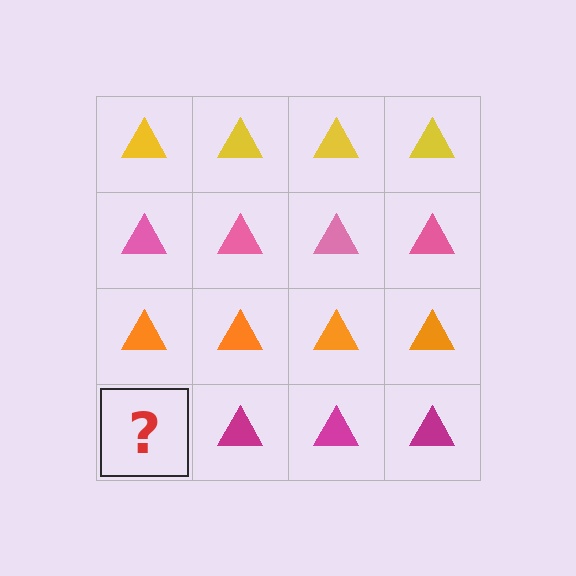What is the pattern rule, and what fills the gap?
The rule is that each row has a consistent color. The gap should be filled with a magenta triangle.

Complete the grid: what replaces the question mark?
The question mark should be replaced with a magenta triangle.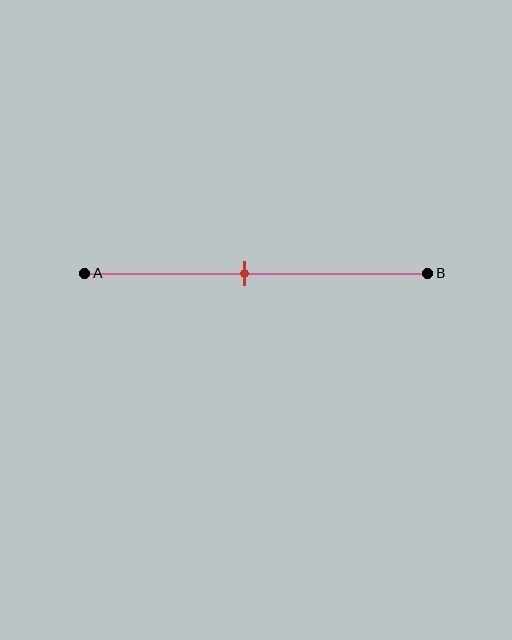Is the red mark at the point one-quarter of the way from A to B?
No, the mark is at about 45% from A, not at the 25% one-quarter point.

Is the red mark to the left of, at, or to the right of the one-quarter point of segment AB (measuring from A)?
The red mark is to the right of the one-quarter point of segment AB.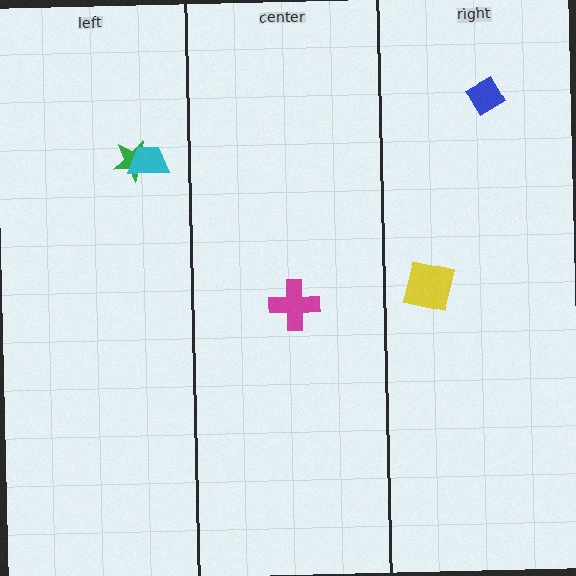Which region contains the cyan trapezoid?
The left region.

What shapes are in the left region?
The green star, the cyan trapezoid.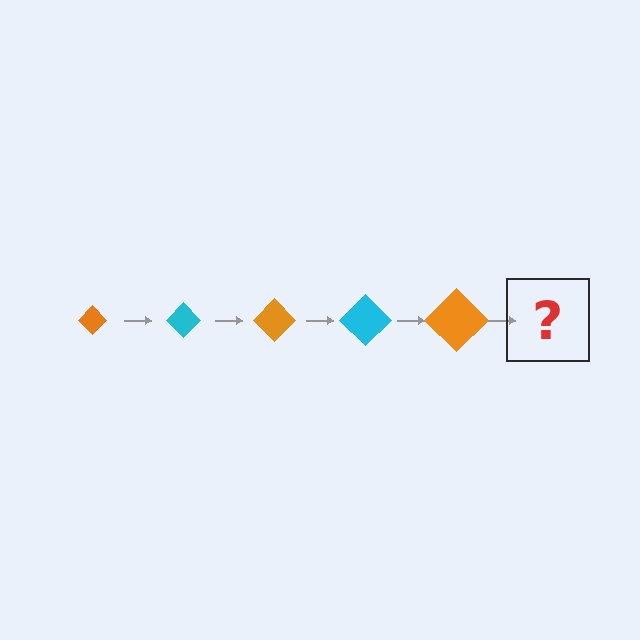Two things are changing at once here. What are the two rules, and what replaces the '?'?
The two rules are that the diamond grows larger each step and the color cycles through orange and cyan. The '?' should be a cyan diamond, larger than the previous one.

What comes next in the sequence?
The next element should be a cyan diamond, larger than the previous one.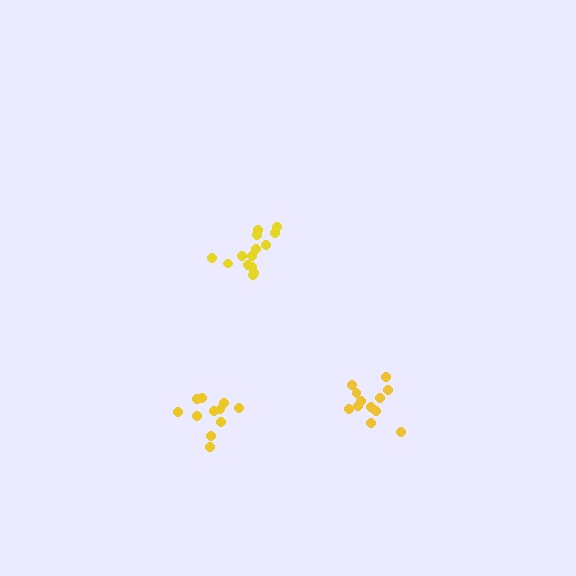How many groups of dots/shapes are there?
There are 3 groups.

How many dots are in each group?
Group 1: 12 dots, Group 2: 14 dots, Group 3: 11 dots (37 total).